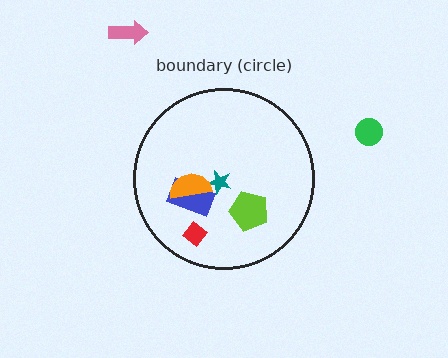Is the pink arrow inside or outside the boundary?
Outside.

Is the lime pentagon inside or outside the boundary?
Inside.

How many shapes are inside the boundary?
5 inside, 2 outside.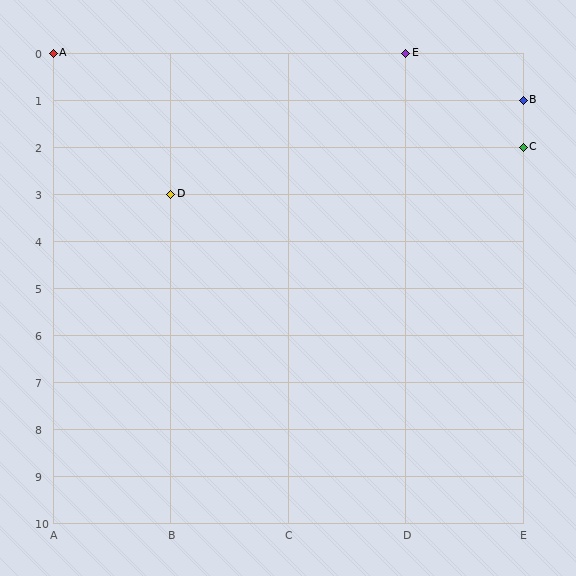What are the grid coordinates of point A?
Point A is at grid coordinates (A, 0).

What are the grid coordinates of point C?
Point C is at grid coordinates (E, 2).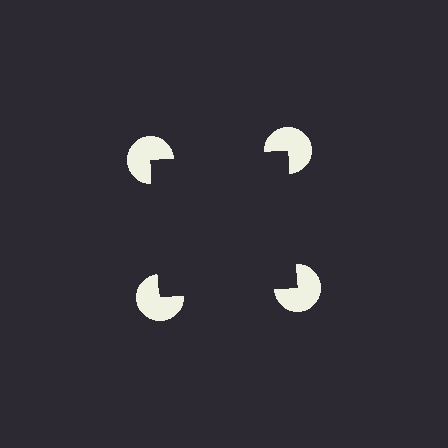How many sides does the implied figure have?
4 sides.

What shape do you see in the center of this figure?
An illusory square — its edges are inferred from the aligned wedge cuts in the pac-man discs, not physically drawn.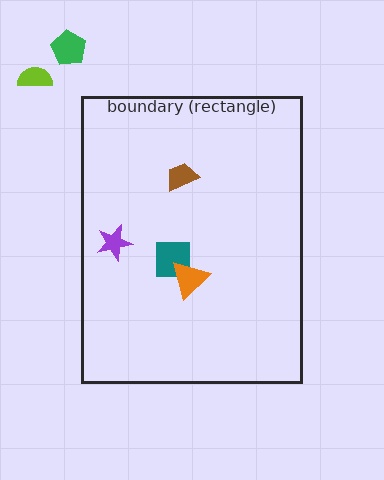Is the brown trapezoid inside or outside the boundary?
Inside.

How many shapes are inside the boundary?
4 inside, 2 outside.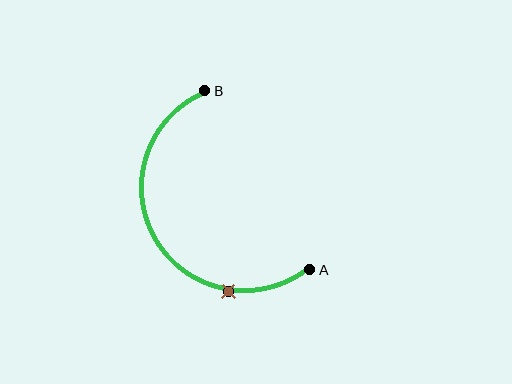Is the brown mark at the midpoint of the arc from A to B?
No. The brown mark lies on the arc but is closer to endpoint A. The arc midpoint would be at the point on the curve equidistant along the arc from both A and B.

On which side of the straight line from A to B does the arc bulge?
The arc bulges to the left of the straight line connecting A and B.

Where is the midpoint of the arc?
The arc midpoint is the point on the curve farthest from the straight line joining A and B. It sits to the left of that line.